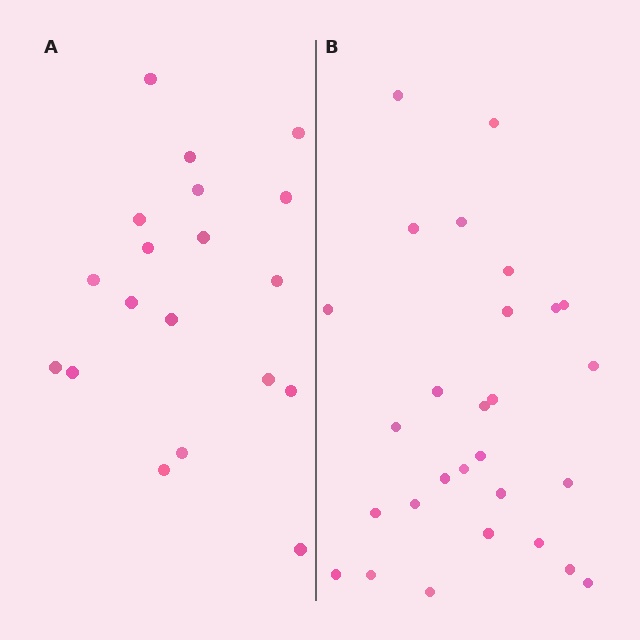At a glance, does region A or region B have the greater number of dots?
Region B (the right region) has more dots.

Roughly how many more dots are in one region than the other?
Region B has roughly 8 or so more dots than region A.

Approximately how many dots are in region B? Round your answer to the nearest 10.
About 30 dots. (The exact count is 28, which rounds to 30.)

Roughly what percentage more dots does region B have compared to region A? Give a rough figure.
About 45% more.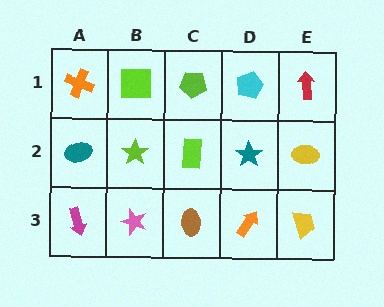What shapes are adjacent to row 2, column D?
A cyan pentagon (row 1, column D), an orange arrow (row 3, column D), a lime rectangle (row 2, column C), a yellow ellipse (row 2, column E).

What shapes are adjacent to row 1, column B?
A lime star (row 2, column B), an orange cross (row 1, column A), a lime pentagon (row 1, column C).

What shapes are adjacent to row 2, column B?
A lime square (row 1, column B), a pink star (row 3, column B), a teal ellipse (row 2, column A), a lime rectangle (row 2, column C).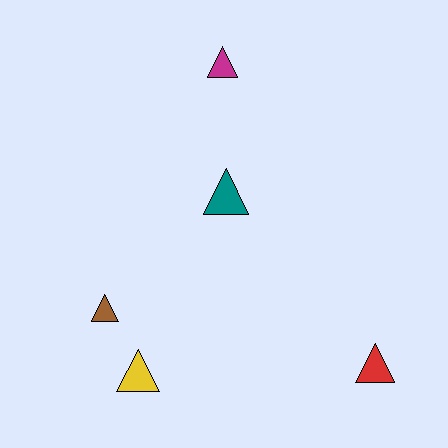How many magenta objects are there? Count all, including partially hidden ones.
There is 1 magenta object.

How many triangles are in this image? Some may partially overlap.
There are 5 triangles.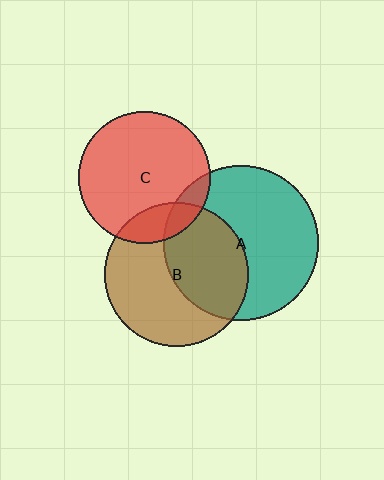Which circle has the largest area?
Circle A (teal).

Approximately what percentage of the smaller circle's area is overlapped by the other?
Approximately 15%.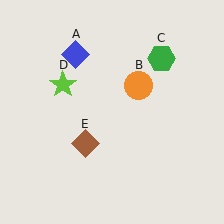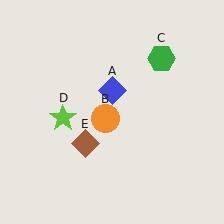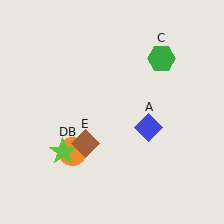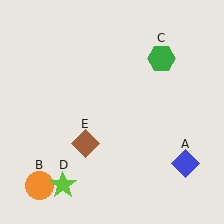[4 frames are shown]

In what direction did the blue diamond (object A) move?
The blue diamond (object A) moved down and to the right.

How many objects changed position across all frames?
3 objects changed position: blue diamond (object A), orange circle (object B), lime star (object D).